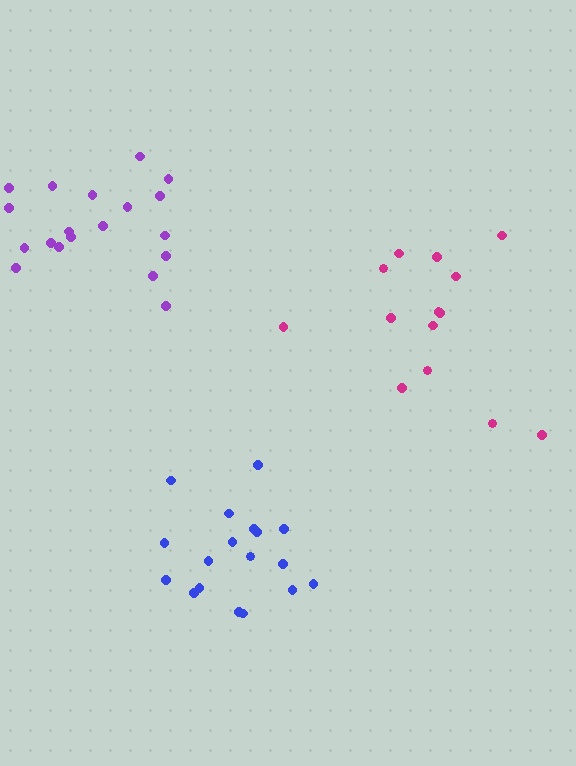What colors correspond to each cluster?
The clusters are colored: blue, magenta, purple.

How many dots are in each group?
Group 1: 18 dots, Group 2: 14 dots, Group 3: 19 dots (51 total).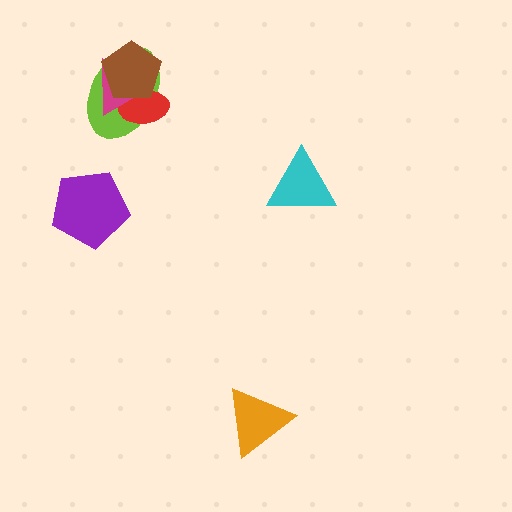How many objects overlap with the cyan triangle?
0 objects overlap with the cyan triangle.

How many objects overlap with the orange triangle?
0 objects overlap with the orange triangle.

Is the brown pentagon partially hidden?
No, no other shape covers it.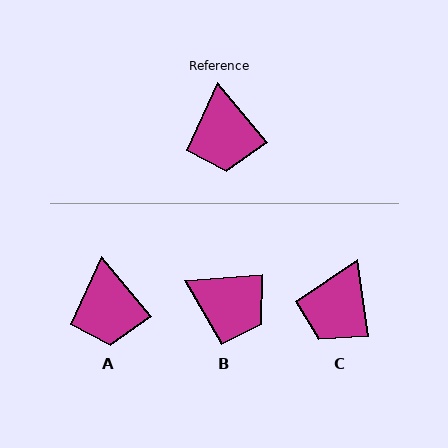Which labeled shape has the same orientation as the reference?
A.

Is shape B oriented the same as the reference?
No, it is off by about 54 degrees.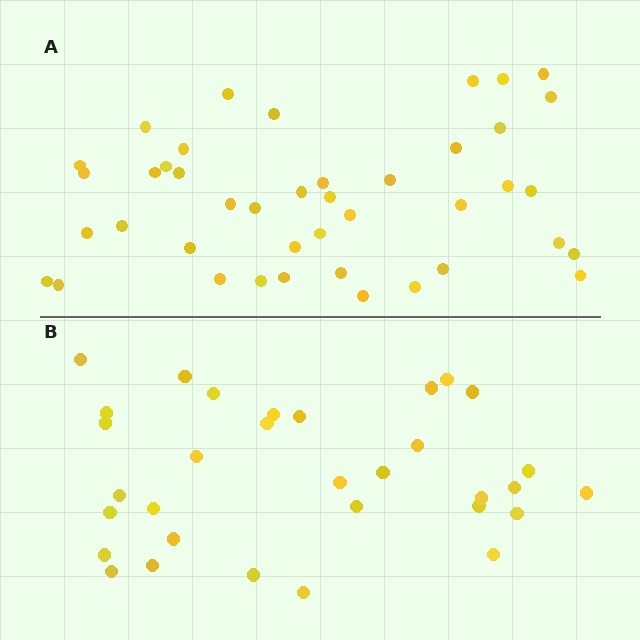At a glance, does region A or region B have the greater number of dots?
Region A (the top region) has more dots.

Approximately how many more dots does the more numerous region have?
Region A has roughly 10 or so more dots than region B.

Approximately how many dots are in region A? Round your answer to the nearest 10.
About 40 dots. (The exact count is 42, which rounds to 40.)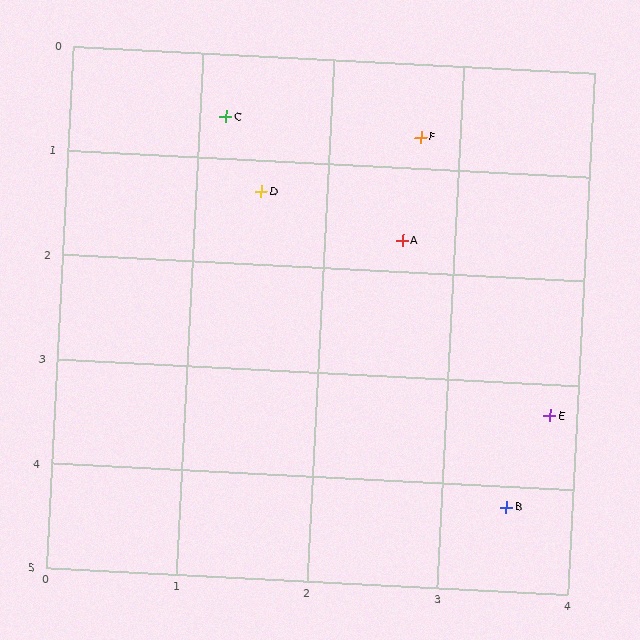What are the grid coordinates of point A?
Point A is at approximately (2.6, 1.7).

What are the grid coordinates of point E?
Point E is at approximately (3.8, 3.3).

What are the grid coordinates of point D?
Point D is at approximately (1.5, 1.3).